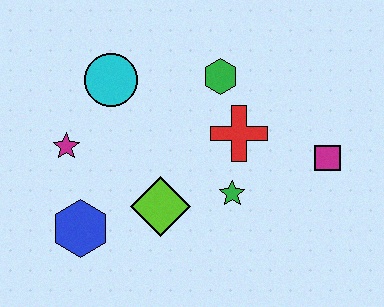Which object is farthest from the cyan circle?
The magenta square is farthest from the cyan circle.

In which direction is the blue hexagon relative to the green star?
The blue hexagon is to the left of the green star.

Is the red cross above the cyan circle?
No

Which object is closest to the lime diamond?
The green star is closest to the lime diamond.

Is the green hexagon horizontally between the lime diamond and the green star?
Yes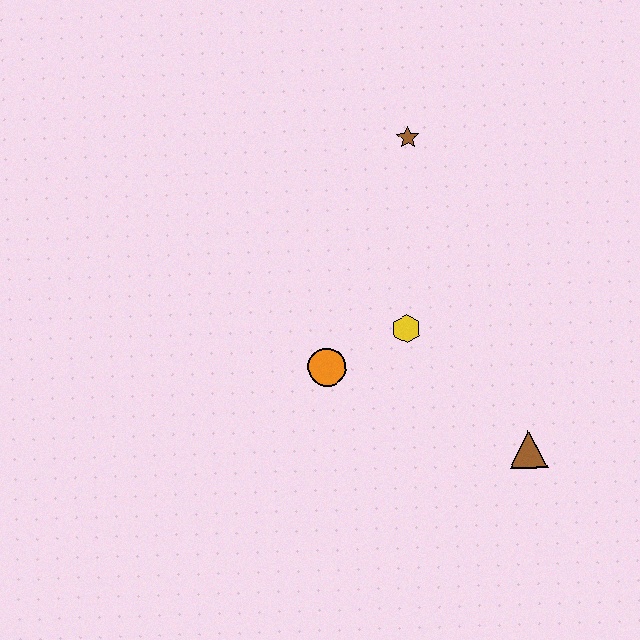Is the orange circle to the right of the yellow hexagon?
No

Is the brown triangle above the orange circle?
No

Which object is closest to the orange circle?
The yellow hexagon is closest to the orange circle.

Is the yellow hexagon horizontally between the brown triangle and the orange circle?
Yes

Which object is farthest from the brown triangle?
The brown star is farthest from the brown triangle.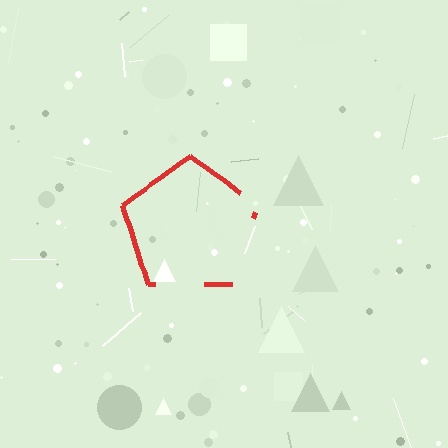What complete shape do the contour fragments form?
The contour fragments form a pentagon.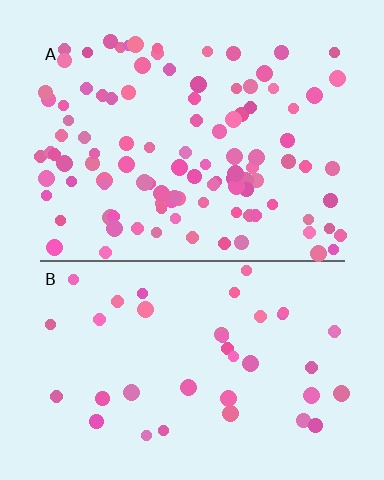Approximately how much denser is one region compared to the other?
Approximately 2.7× — region A over region B.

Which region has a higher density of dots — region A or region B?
A (the top).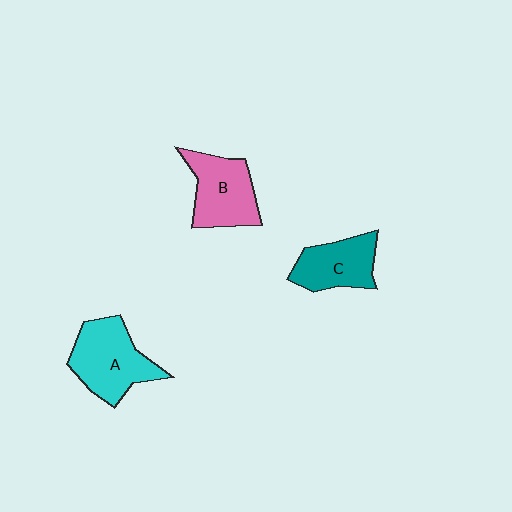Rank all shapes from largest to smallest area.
From largest to smallest: A (cyan), B (pink), C (teal).